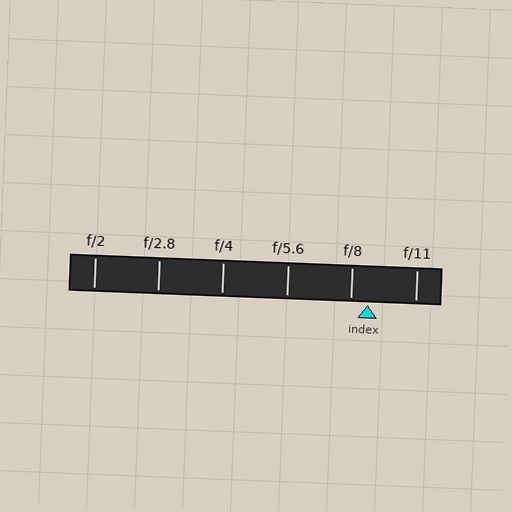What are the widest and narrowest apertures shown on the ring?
The widest aperture shown is f/2 and the narrowest is f/11.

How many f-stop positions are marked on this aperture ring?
There are 6 f-stop positions marked.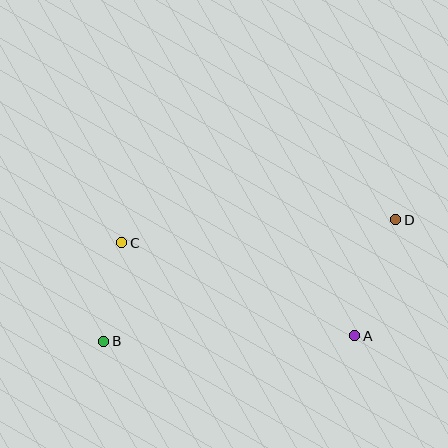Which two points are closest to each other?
Points B and C are closest to each other.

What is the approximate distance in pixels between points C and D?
The distance between C and D is approximately 275 pixels.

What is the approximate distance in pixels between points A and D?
The distance between A and D is approximately 123 pixels.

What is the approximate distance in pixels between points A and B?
The distance between A and B is approximately 251 pixels.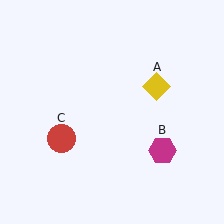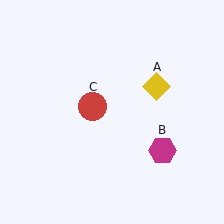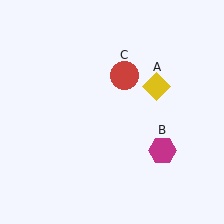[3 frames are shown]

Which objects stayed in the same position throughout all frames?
Yellow diamond (object A) and magenta hexagon (object B) remained stationary.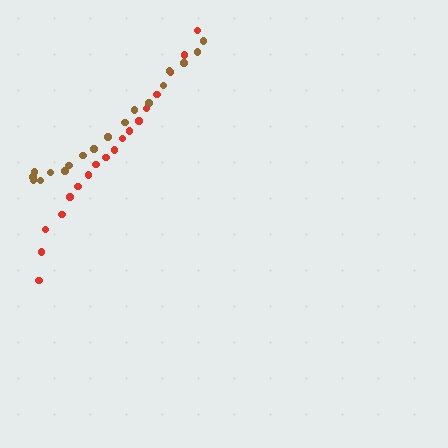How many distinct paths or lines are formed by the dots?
There are 2 distinct paths.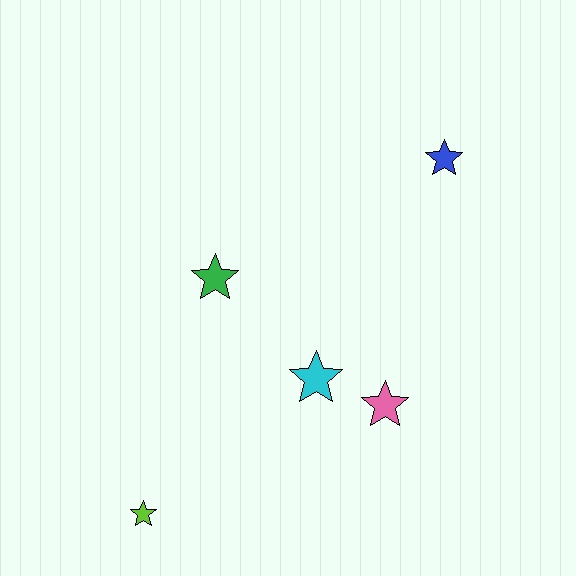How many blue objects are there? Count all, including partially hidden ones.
There is 1 blue object.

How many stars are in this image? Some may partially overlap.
There are 5 stars.